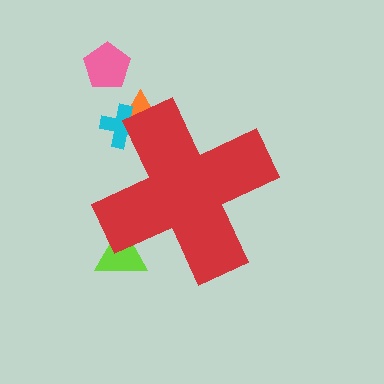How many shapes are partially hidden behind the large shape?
3 shapes are partially hidden.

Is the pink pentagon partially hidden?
No, the pink pentagon is fully visible.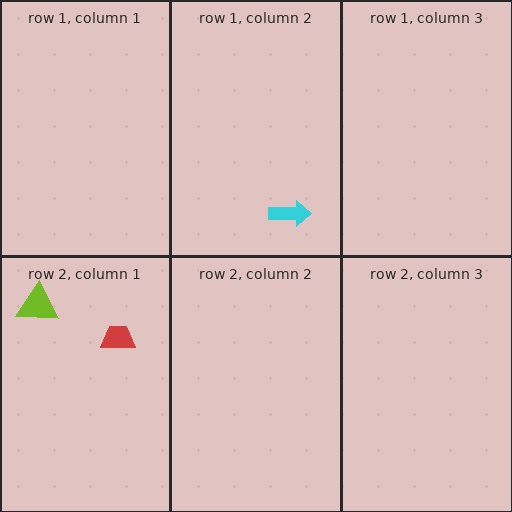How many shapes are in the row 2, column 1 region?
2.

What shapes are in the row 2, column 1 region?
The red trapezoid, the lime triangle.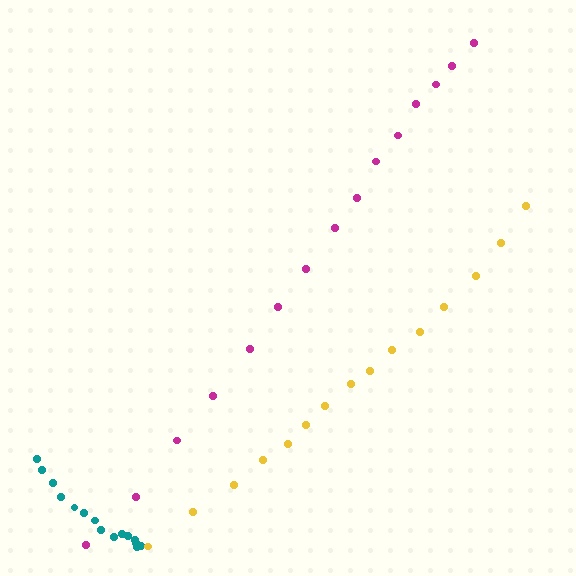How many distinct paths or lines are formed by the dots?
There are 3 distinct paths.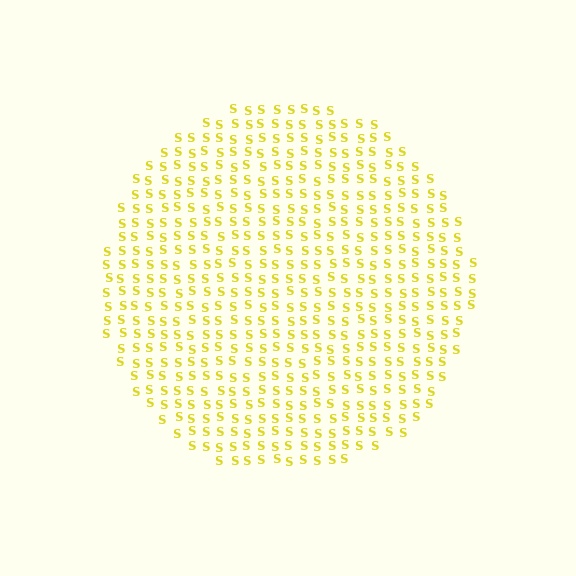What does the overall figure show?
The overall figure shows a circle.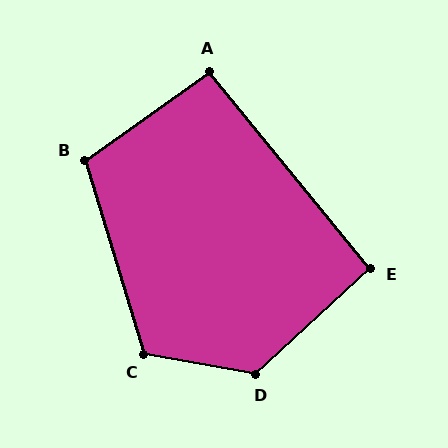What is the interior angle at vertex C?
Approximately 117 degrees (obtuse).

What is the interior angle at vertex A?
Approximately 94 degrees (approximately right).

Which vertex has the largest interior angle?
D, at approximately 128 degrees.